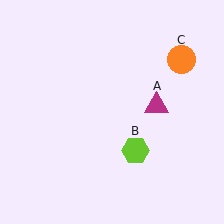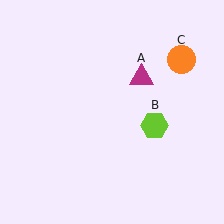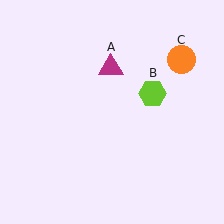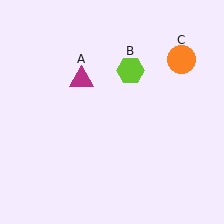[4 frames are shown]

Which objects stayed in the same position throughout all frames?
Orange circle (object C) remained stationary.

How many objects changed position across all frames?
2 objects changed position: magenta triangle (object A), lime hexagon (object B).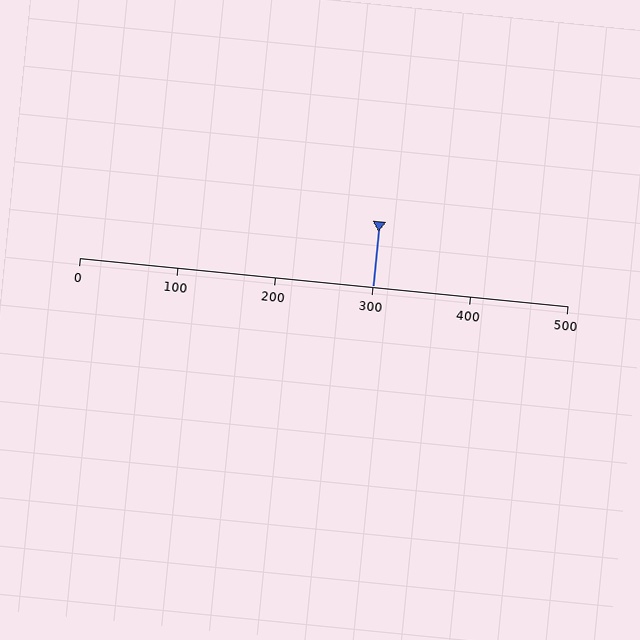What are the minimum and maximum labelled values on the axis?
The axis runs from 0 to 500.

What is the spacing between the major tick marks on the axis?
The major ticks are spaced 100 apart.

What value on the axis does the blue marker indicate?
The marker indicates approximately 300.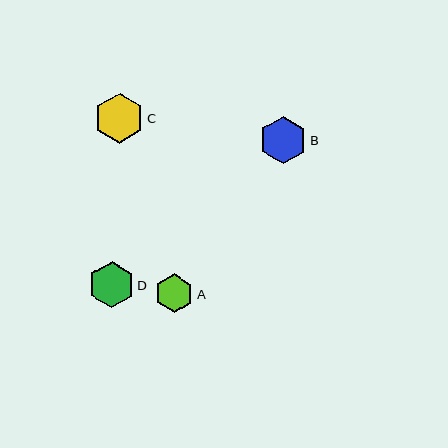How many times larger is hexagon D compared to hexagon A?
Hexagon D is approximately 1.2 times the size of hexagon A.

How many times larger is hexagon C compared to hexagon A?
Hexagon C is approximately 1.3 times the size of hexagon A.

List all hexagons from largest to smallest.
From largest to smallest: C, B, D, A.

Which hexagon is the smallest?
Hexagon A is the smallest with a size of approximately 39 pixels.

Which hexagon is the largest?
Hexagon C is the largest with a size of approximately 50 pixels.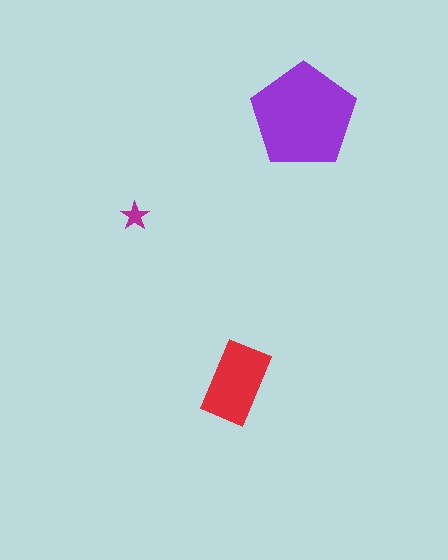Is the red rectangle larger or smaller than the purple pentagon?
Smaller.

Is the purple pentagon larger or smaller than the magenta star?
Larger.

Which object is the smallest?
The magenta star.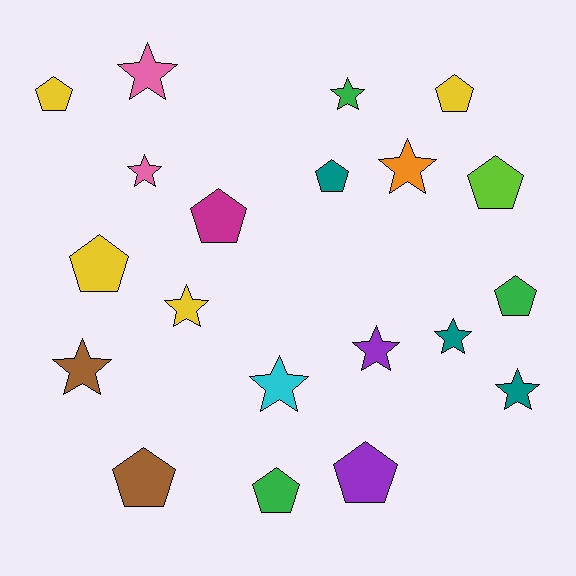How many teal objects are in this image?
There are 3 teal objects.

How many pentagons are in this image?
There are 10 pentagons.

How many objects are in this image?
There are 20 objects.